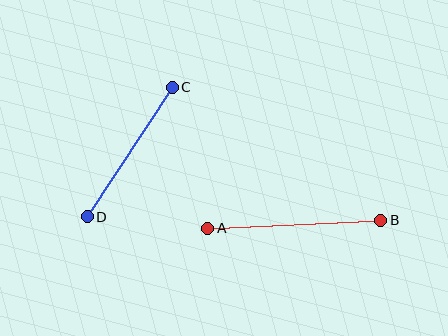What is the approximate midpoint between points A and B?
The midpoint is at approximately (294, 224) pixels.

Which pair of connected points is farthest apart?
Points A and B are farthest apart.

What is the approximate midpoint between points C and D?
The midpoint is at approximately (130, 152) pixels.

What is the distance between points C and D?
The distance is approximately 155 pixels.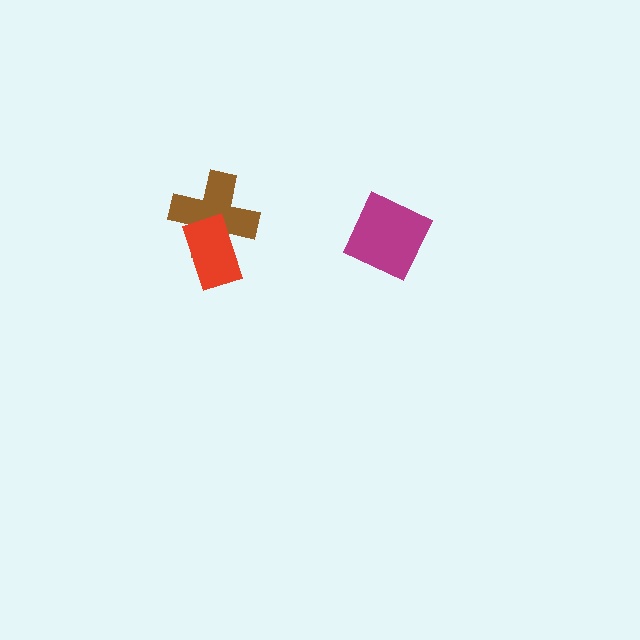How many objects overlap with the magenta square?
0 objects overlap with the magenta square.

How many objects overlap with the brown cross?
1 object overlaps with the brown cross.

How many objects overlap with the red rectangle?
1 object overlaps with the red rectangle.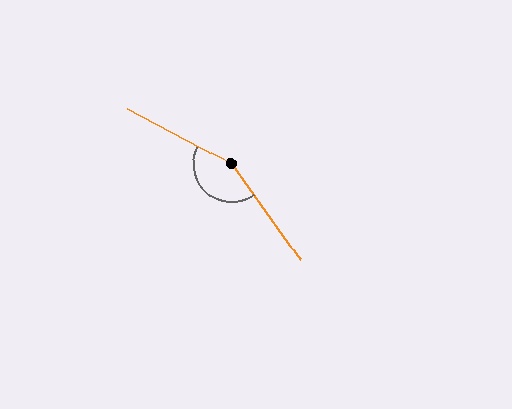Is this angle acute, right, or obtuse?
It is obtuse.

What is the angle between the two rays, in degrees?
Approximately 153 degrees.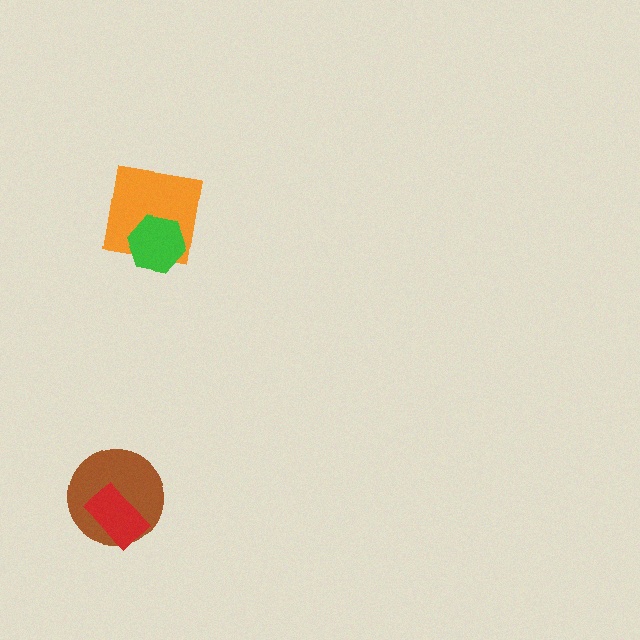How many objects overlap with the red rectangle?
1 object overlaps with the red rectangle.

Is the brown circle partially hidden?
Yes, it is partially covered by another shape.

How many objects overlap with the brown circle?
1 object overlaps with the brown circle.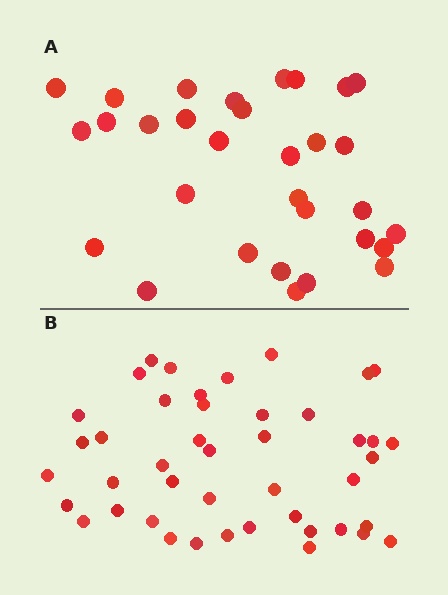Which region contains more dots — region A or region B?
Region B (the bottom region) has more dots.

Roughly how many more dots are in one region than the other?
Region B has approximately 15 more dots than region A.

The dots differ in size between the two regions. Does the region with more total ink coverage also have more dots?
No. Region A has more total ink coverage because its dots are larger, but region B actually contains more individual dots. Total area can be misleading — the number of items is what matters here.